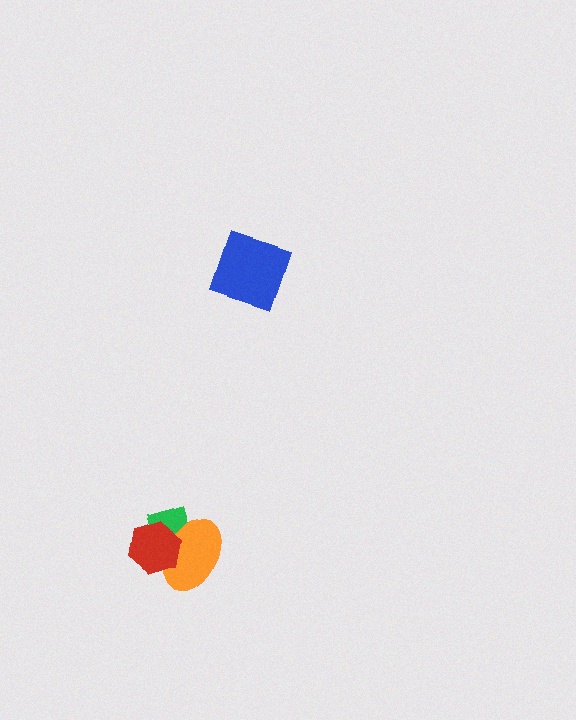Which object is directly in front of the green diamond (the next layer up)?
The orange ellipse is directly in front of the green diamond.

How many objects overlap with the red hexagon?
2 objects overlap with the red hexagon.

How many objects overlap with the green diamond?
2 objects overlap with the green diamond.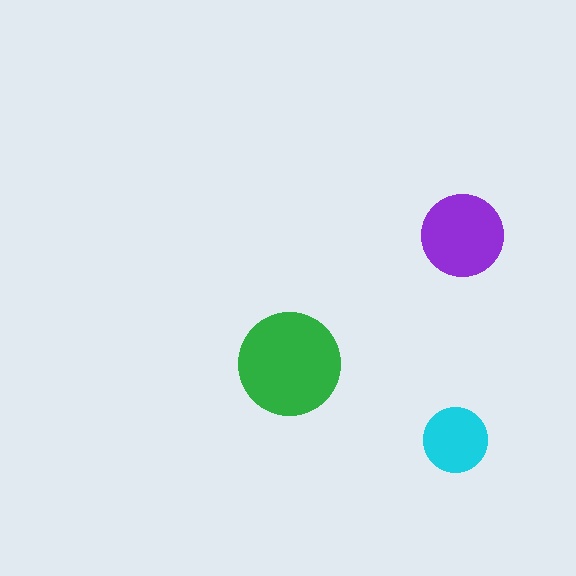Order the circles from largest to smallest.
the green one, the purple one, the cyan one.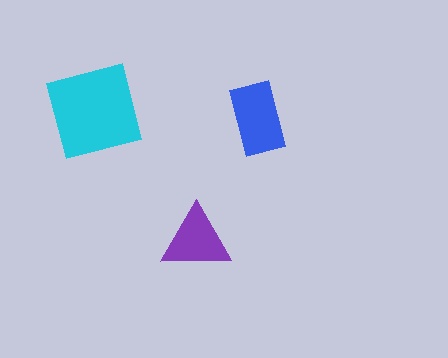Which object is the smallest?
The purple triangle.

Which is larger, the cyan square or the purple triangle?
The cyan square.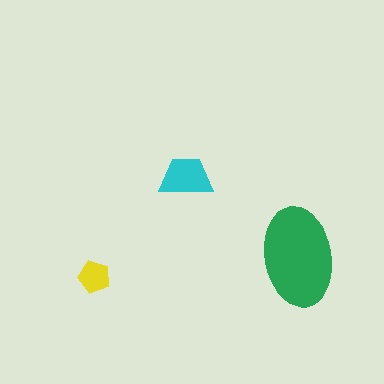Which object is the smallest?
The yellow pentagon.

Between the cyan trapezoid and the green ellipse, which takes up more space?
The green ellipse.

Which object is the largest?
The green ellipse.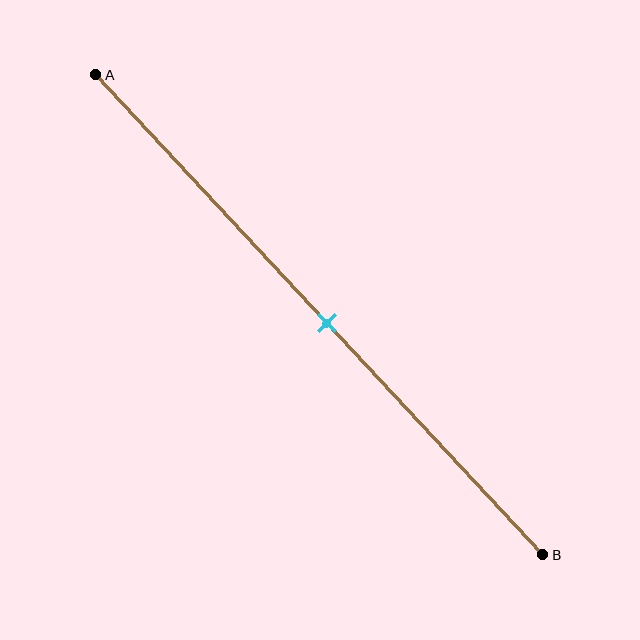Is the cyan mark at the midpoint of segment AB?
Yes, the mark is approximately at the midpoint.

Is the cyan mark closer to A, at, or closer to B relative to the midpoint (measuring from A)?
The cyan mark is approximately at the midpoint of segment AB.